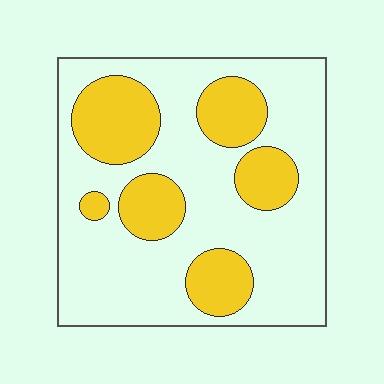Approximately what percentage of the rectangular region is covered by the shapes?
Approximately 30%.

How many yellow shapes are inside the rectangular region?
6.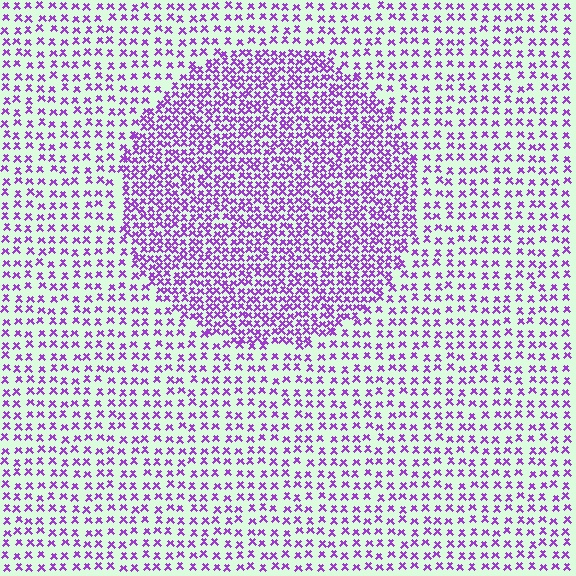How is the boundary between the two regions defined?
The boundary is defined by a change in element density (approximately 2.0x ratio). All elements are the same color, size, and shape.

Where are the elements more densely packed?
The elements are more densely packed inside the circle boundary.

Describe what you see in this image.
The image contains small purple elements arranged at two different densities. A circle-shaped region is visible where the elements are more densely packed than the surrounding area.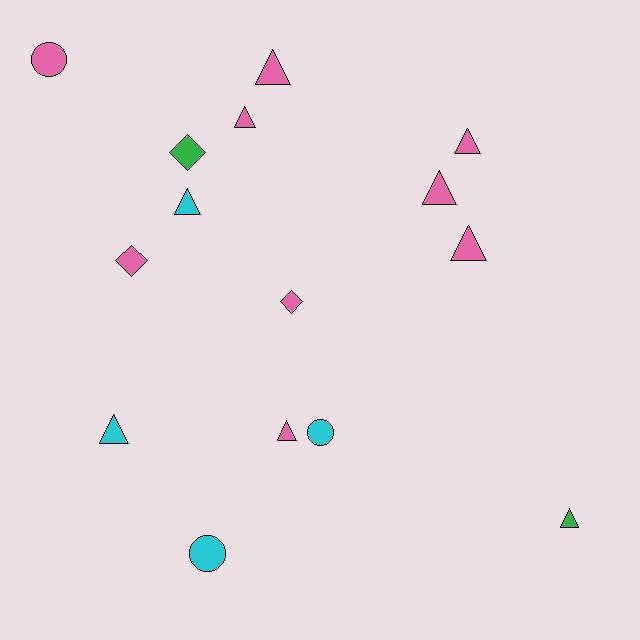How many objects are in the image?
There are 15 objects.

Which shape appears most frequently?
Triangle, with 9 objects.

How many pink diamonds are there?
There are 2 pink diamonds.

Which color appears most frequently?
Pink, with 9 objects.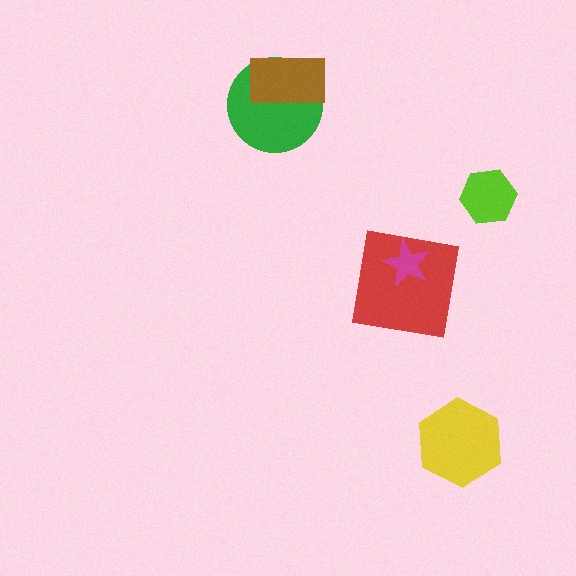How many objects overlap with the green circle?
1 object overlaps with the green circle.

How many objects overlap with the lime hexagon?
0 objects overlap with the lime hexagon.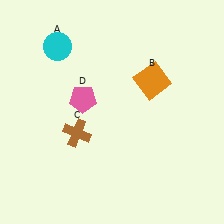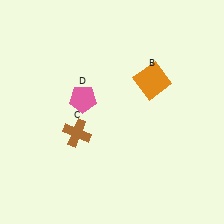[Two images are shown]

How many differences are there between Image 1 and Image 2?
There is 1 difference between the two images.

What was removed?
The cyan circle (A) was removed in Image 2.